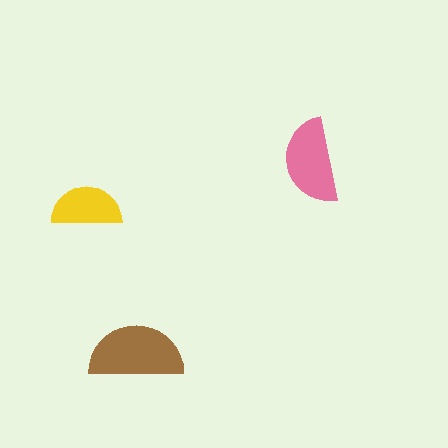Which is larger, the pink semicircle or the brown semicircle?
The brown one.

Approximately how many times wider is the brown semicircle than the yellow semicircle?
About 1.5 times wider.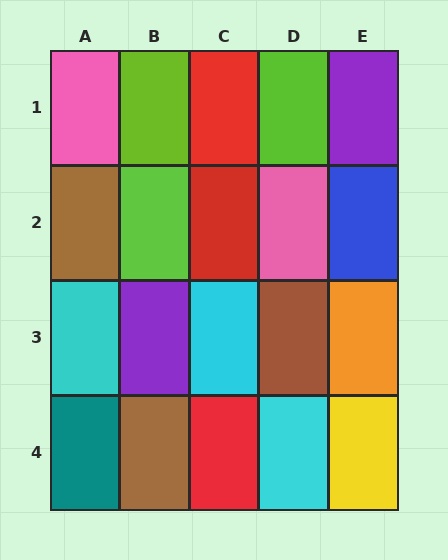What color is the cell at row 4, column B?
Brown.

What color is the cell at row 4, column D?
Cyan.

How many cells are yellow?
1 cell is yellow.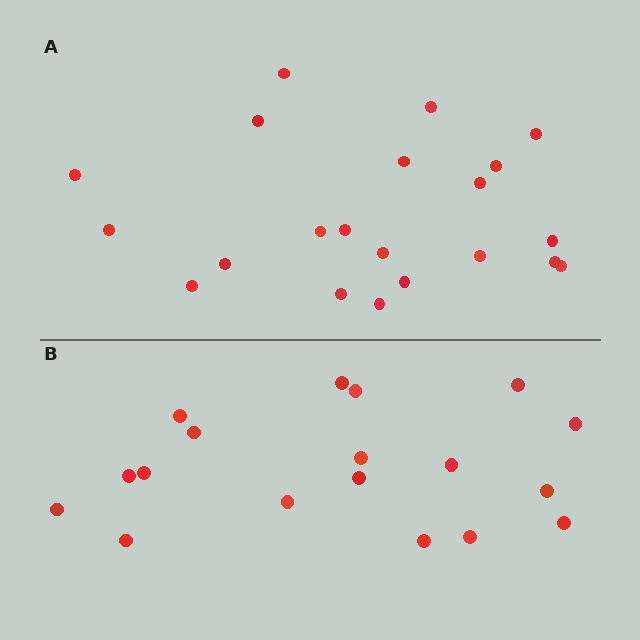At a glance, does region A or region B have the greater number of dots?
Region A (the top region) has more dots.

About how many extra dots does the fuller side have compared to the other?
Region A has just a few more — roughly 2 or 3 more dots than region B.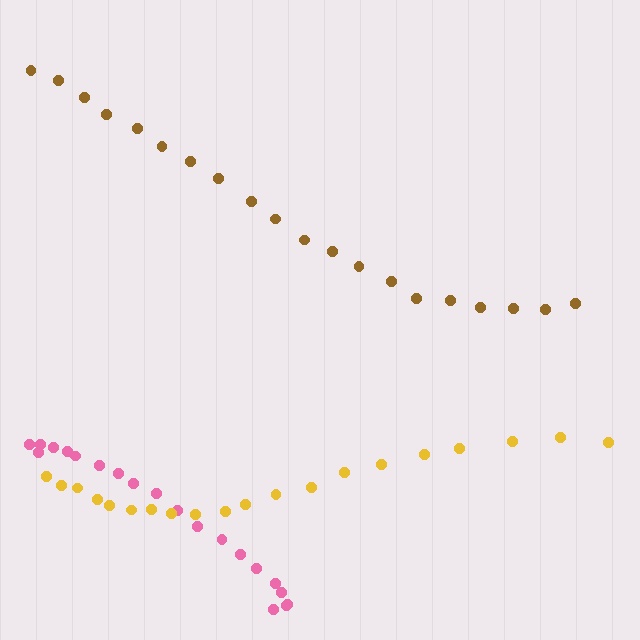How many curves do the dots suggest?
There are 3 distinct paths.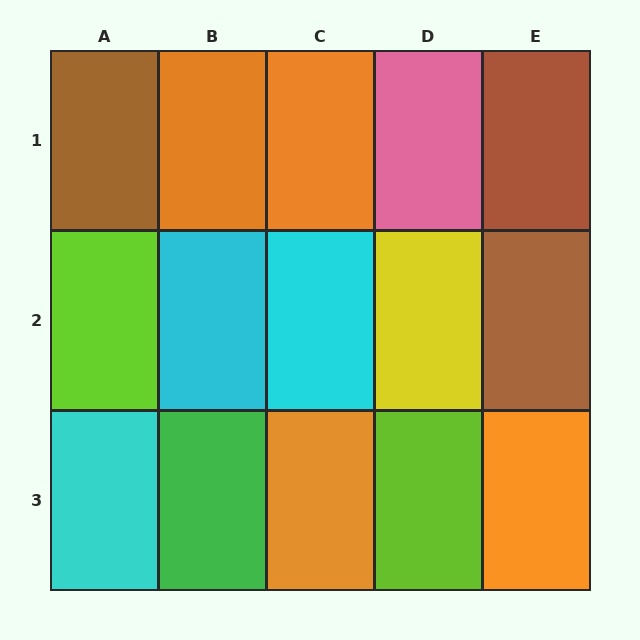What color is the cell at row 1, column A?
Brown.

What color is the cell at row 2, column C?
Cyan.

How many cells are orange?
4 cells are orange.